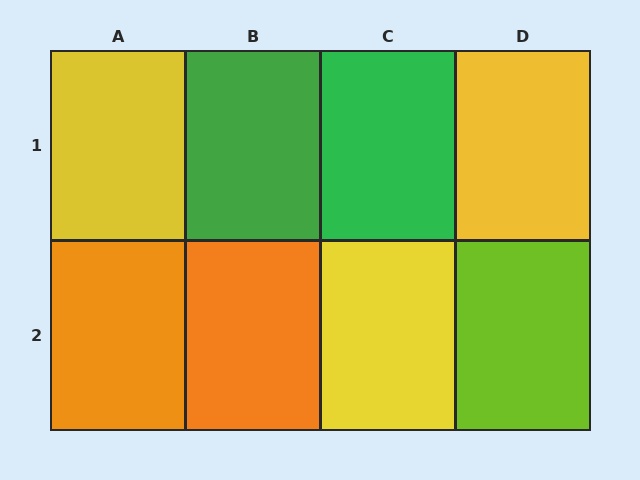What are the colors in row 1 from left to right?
Yellow, green, green, yellow.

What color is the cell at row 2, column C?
Yellow.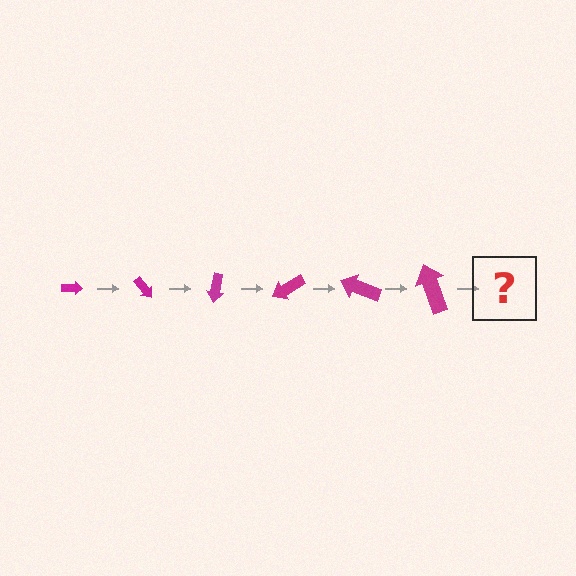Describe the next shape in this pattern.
It should be an arrow, larger than the previous one and rotated 300 degrees from the start.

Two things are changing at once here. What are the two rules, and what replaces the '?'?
The two rules are that the arrow grows larger each step and it rotates 50 degrees each step. The '?' should be an arrow, larger than the previous one and rotated 300 degrees from the start.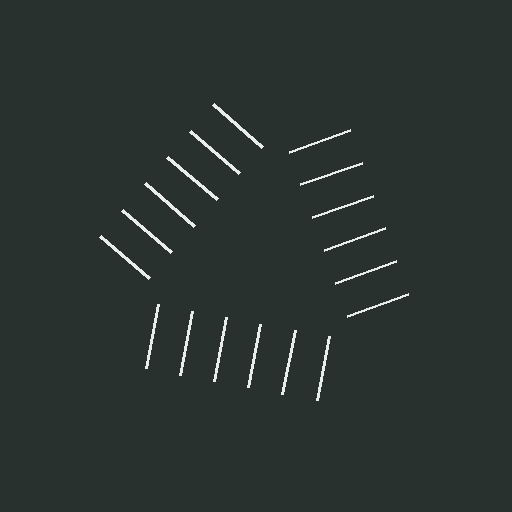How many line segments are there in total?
18 — 6 along each of the 3 edges.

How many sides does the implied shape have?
3 sides — the line-ends trace a triangle.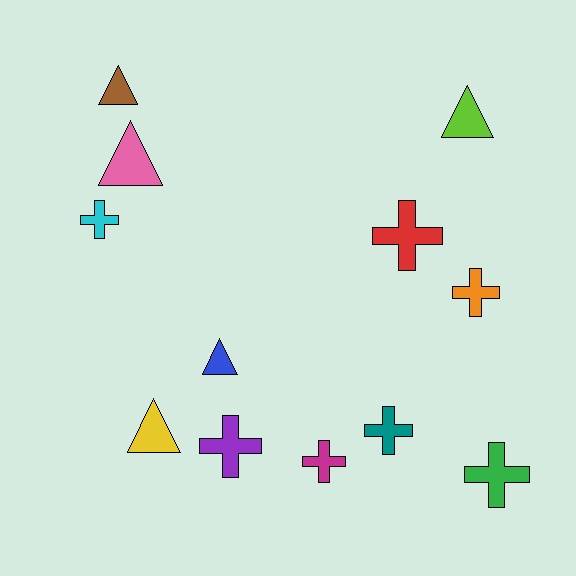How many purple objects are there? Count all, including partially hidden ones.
There is 1 purple object.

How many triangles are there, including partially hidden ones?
There are 5 triangles.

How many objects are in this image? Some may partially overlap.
There are 12 objects.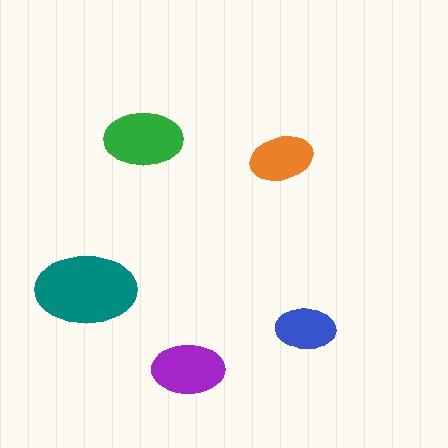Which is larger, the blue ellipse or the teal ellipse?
The teal one.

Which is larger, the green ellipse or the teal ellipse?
The teal one.